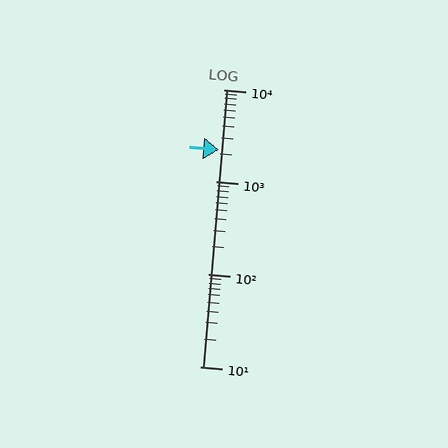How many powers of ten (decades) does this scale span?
The scale spans 3 decades, from 10 to 10000.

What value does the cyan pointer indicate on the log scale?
The pointer indicates approximately 2200.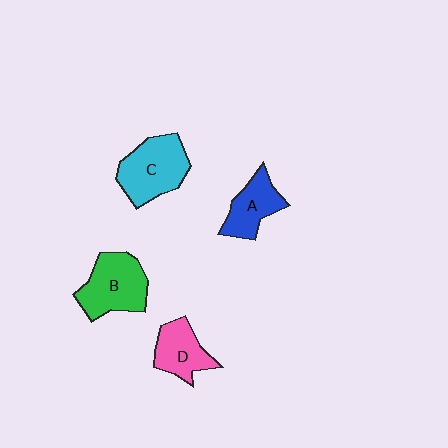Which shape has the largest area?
Shape C (cyan).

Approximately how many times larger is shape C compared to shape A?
Approximately 1.4 times.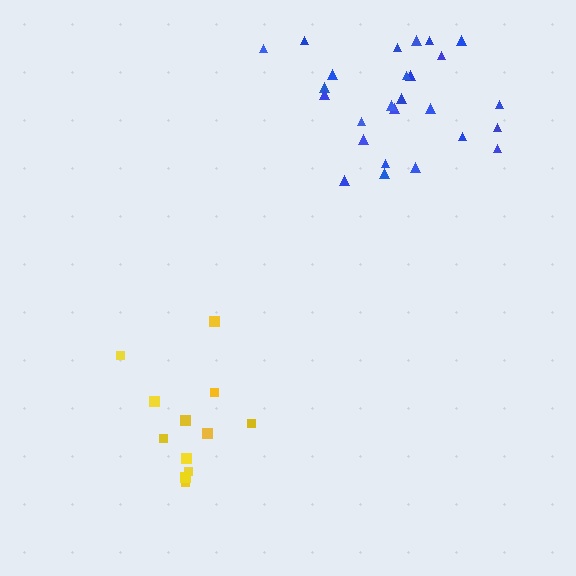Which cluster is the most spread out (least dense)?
Blue.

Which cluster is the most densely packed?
Yellow.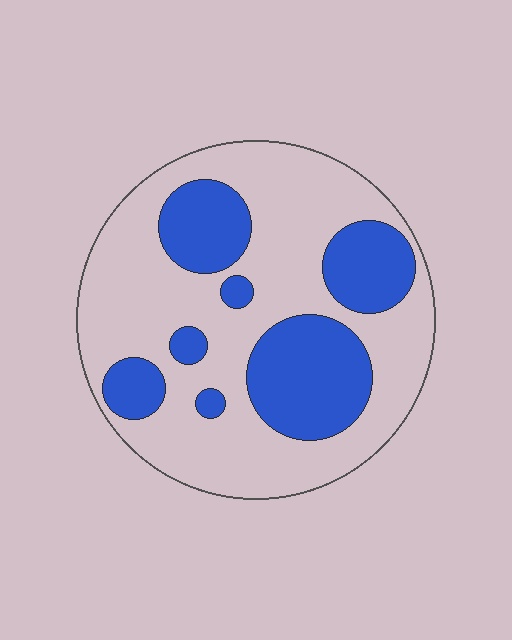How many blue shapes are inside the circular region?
7.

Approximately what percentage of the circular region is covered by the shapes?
Approximately 30%.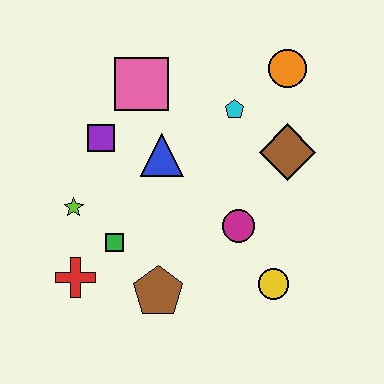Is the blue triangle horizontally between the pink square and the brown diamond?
Yes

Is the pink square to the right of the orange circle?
No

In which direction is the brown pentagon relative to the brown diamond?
The brown pentagon is below the brown diamond.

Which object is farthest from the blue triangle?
The yellow circle is farthest from the blue triangle.